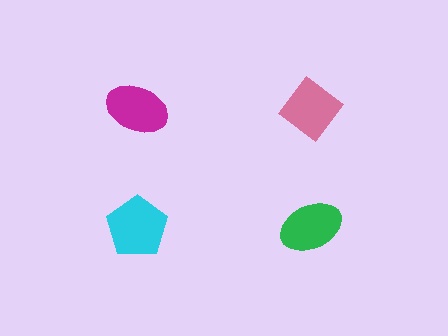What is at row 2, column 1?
A cyan pentagon.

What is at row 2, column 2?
A green ellipse.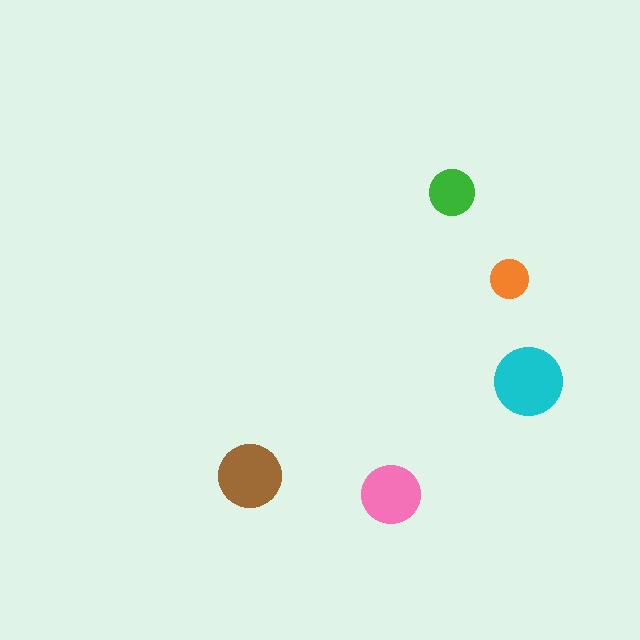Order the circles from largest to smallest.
the cyan one, the brown one, the pink one, the green one, the orange one.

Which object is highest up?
The green circle is topmost.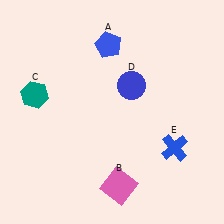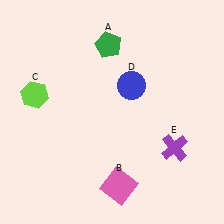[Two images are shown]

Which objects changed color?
A changed from blue to green. C changed from teal to lime. E changed from blue to purple.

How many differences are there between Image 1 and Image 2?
There are 3 differences between the two images.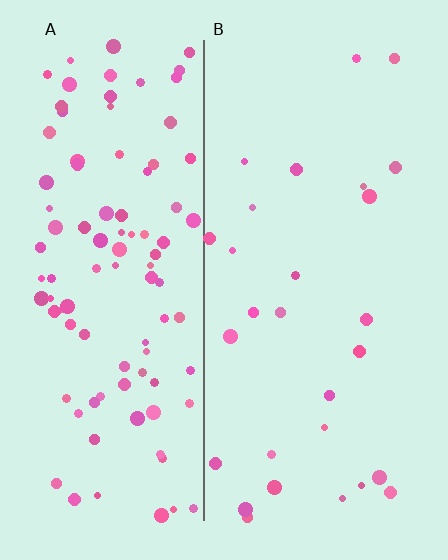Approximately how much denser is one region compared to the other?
Approximately 3.6× — region A over region B.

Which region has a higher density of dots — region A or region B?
A (the left).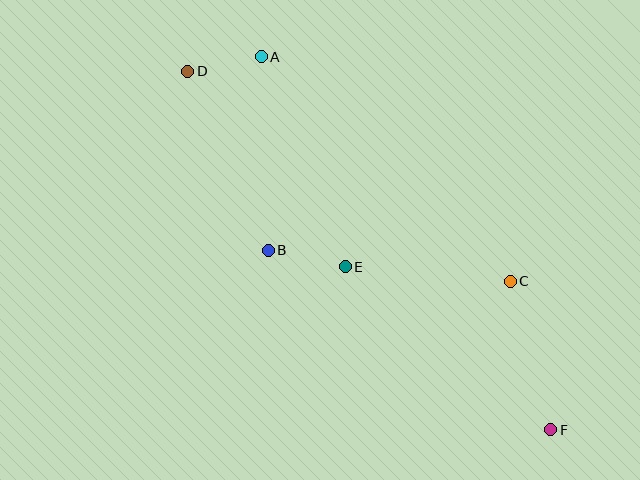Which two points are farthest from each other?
Points D and F are farthest from each other.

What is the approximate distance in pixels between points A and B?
The distance between A and B is approximately 194 pixels.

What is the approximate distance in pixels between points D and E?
The distance between D and E is approximately 251 pixels.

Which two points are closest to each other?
Points A and D are closest to each other.